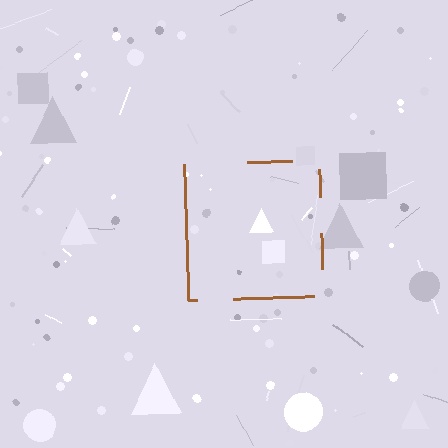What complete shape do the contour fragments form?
The contour fragments form a square.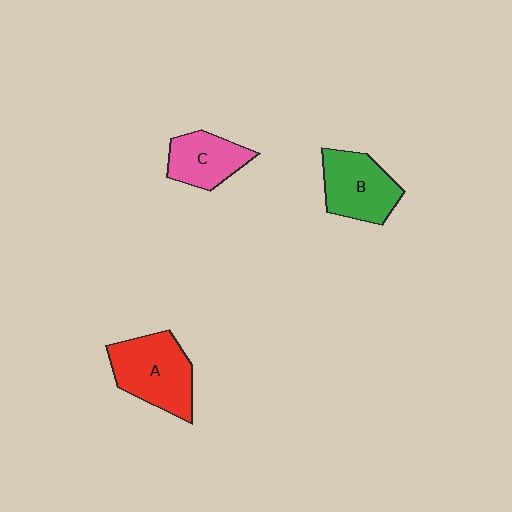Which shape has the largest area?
Shape A (red).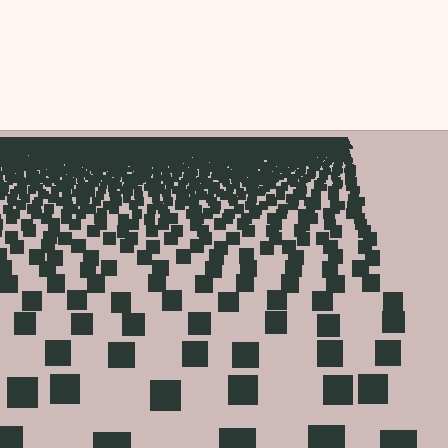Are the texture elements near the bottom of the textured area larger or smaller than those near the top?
Larger. Near the bottom, elements are closer to the viewer and appear at a bigger on-screen size.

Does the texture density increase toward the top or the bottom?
Density increases toward the top.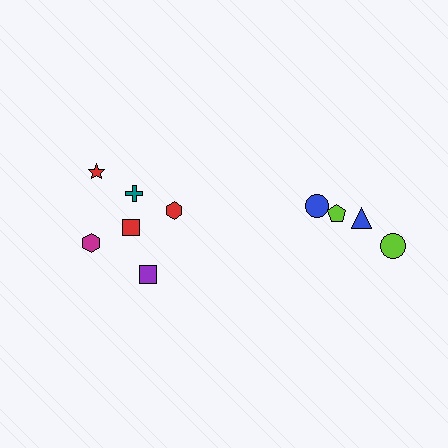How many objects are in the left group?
There are 6 objects.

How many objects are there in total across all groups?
There are 10 objects.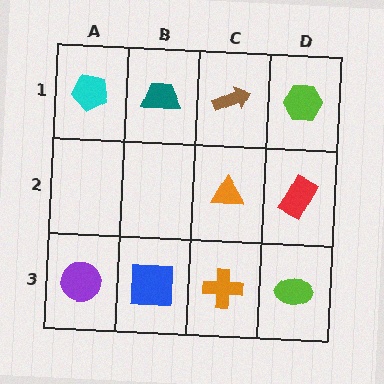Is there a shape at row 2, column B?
No, that cell is empty.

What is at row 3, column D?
A lime ellipse.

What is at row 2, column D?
A red rectangle.